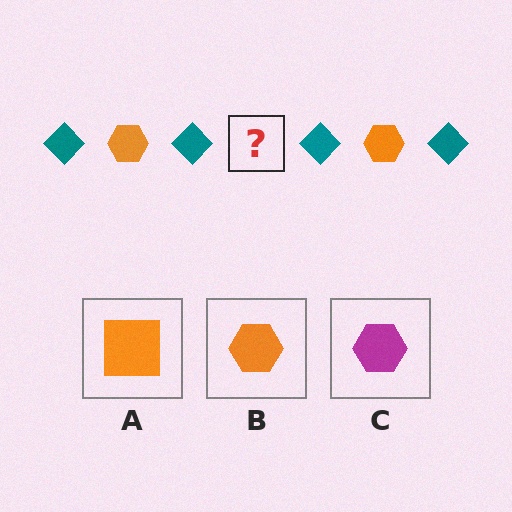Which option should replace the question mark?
Option B.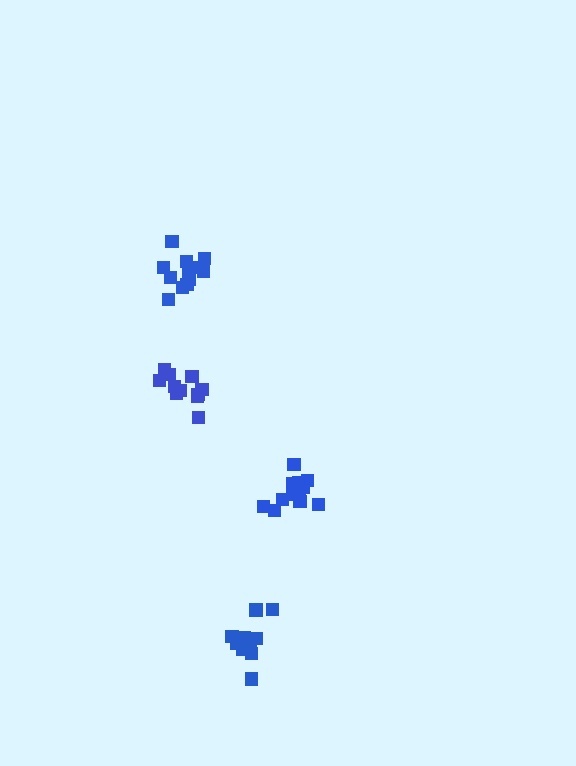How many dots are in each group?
Group 1: 10 dots, Group 2: 12 dots, Group 3: 11 dots, Group 4: 13 dots (46 total).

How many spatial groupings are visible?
There are 4 spatial groupings.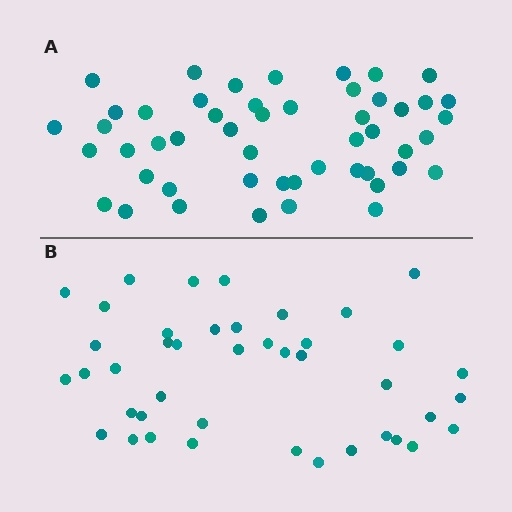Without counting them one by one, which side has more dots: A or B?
Region A (the top region) has more dots.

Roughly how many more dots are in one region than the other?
Region A has roughly 8 or so more dots than region B.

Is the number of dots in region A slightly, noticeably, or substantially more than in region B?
Region A has only slightly more — the two regions are fairly close. The ratio is roughly 1.2 to 1.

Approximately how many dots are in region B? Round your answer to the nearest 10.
About 40 dots. (The exact count is 42, which rounds to 40.)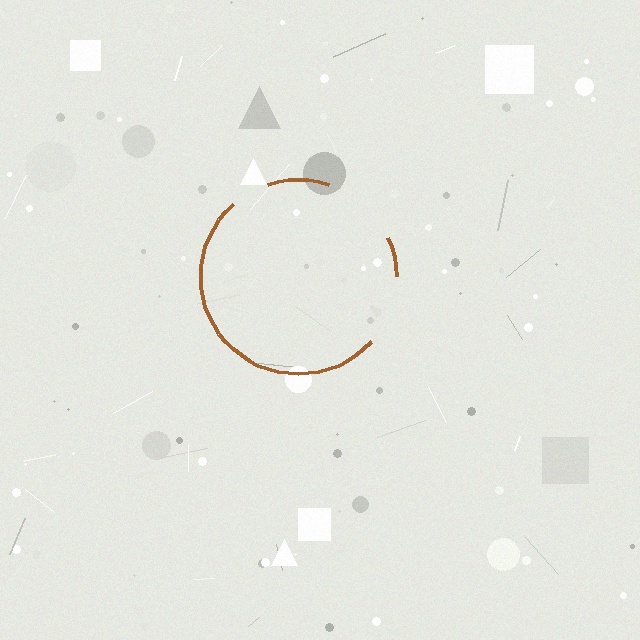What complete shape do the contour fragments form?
The contour fragments form a circle.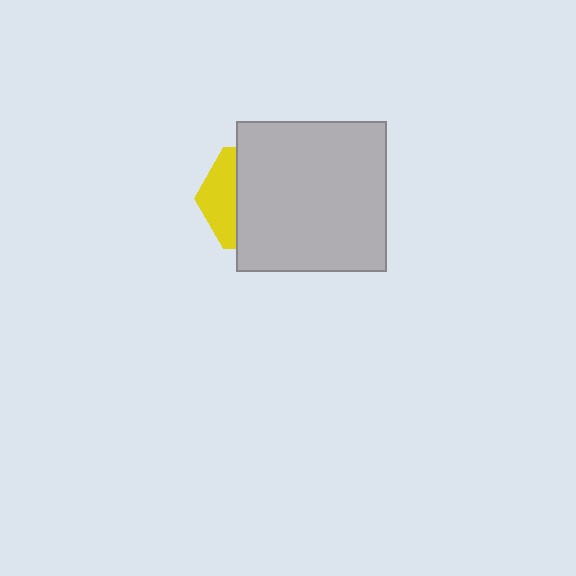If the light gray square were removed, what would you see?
You would see the complete yellow hexagon.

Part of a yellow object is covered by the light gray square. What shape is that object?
It is a hexagon.